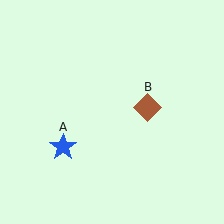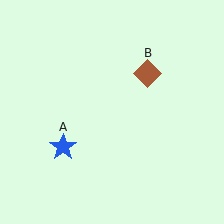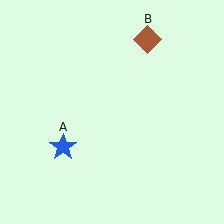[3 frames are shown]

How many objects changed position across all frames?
1 object changed position: brown diamond (object B).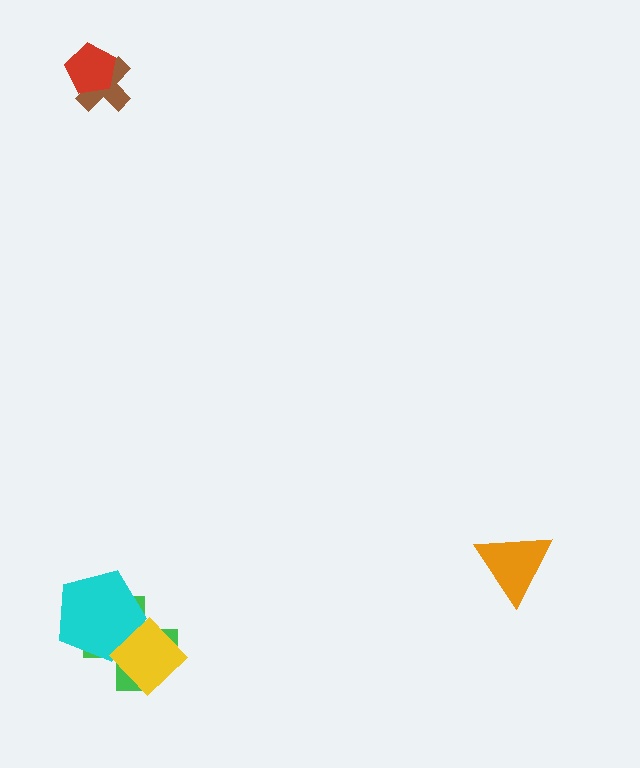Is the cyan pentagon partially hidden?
Yes, it is partially covered by another shape.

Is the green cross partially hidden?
Yes, it is partially covered by another shape.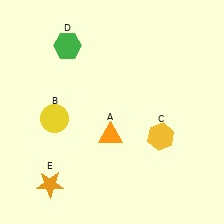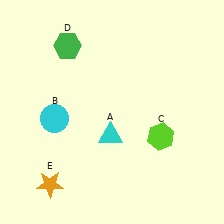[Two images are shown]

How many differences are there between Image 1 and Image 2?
There are 3 differences between the two images.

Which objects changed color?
A changed from orange to cyan. B changed from yellow to cyan. C changed from yellow to lime.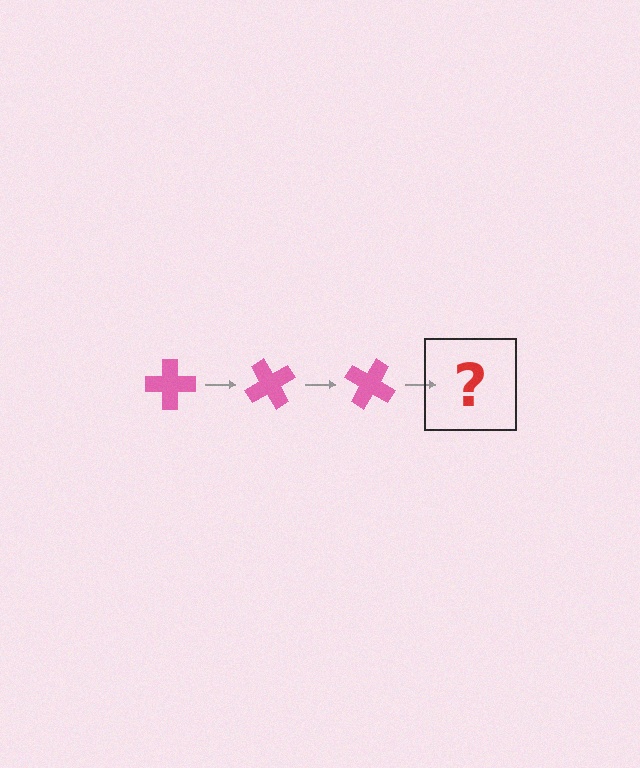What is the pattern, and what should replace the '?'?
The pattern is that the cross rotates 60 degrees each step. The '?' should be a pink cross rotated 180 degrees.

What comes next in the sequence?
The next element should be a pink cross rotated 180 degrees.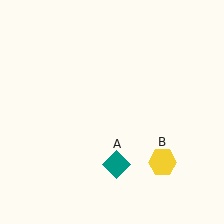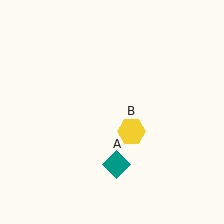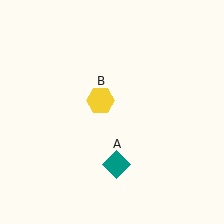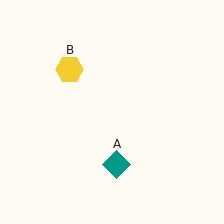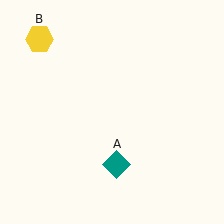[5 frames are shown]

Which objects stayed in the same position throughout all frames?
Teal diamond (object A) remained stationary.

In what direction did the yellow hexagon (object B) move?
The yellow hexagon (object B) moved up and to the left.